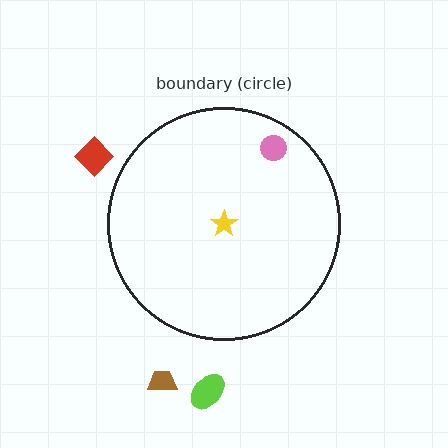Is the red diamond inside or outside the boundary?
Outside.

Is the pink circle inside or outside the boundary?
Inside.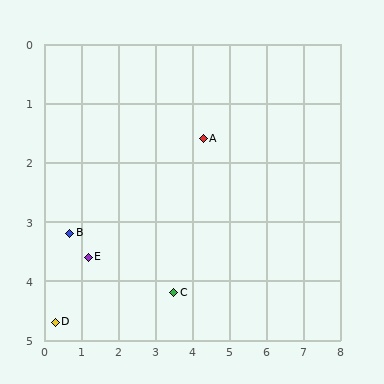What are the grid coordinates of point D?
Point D is at approximately (0.3, 4.7).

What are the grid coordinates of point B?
Point B is at approximately (0.7, 3.2).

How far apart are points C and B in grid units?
Points C and B are about 3.0 grid units apart.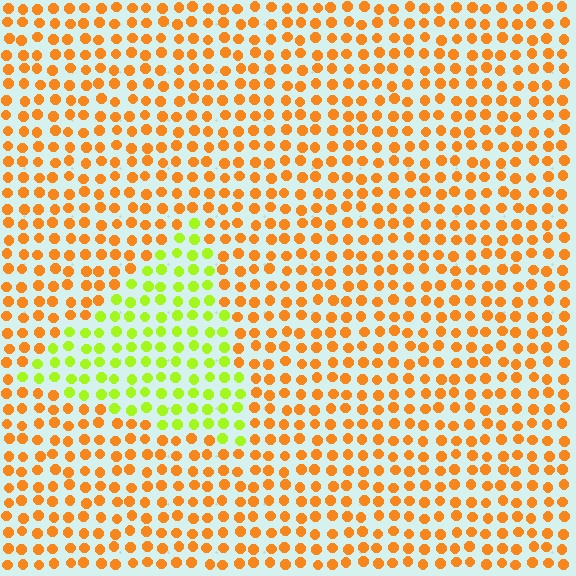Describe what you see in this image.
The image is filled with small orange elements in a uniform arrangement. A triangle-shaped region is visible where the elements are tinted to a slightly different hue, forming a subtle color boundary.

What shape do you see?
I see a triangle.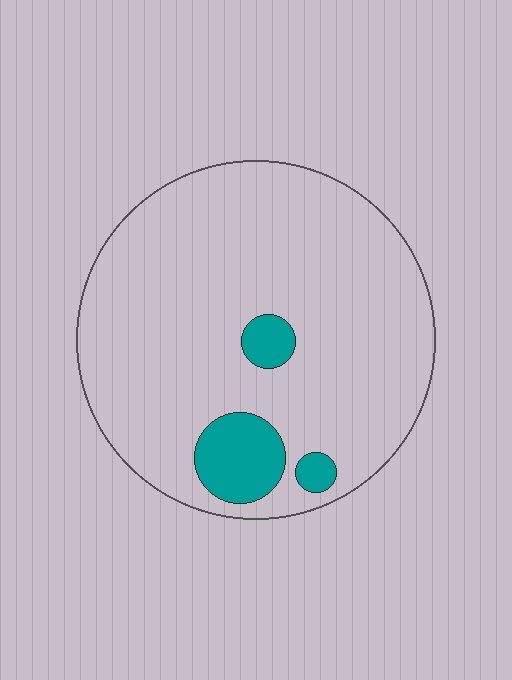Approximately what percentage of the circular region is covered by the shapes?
Approximately 10%.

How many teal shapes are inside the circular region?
3.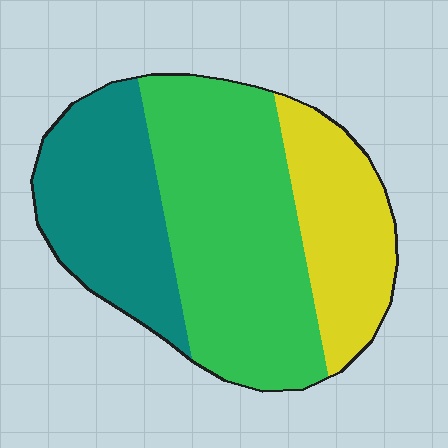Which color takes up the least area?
Yellow, at roughly 25%.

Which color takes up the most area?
Green, at roughly 45%.